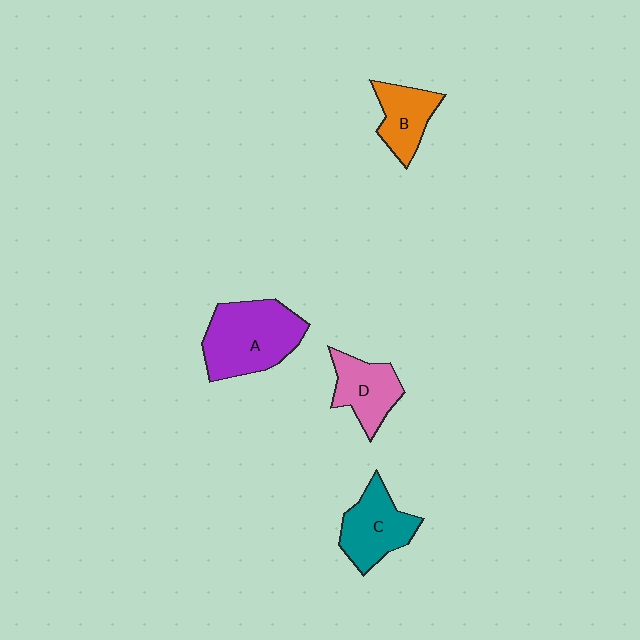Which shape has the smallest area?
Shape B (orange).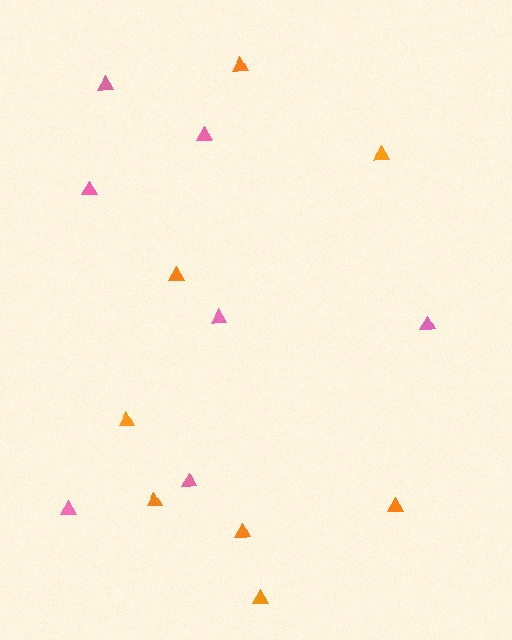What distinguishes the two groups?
There are 2 groups: one group of pink triangles (7) and one group of orange triangles (8).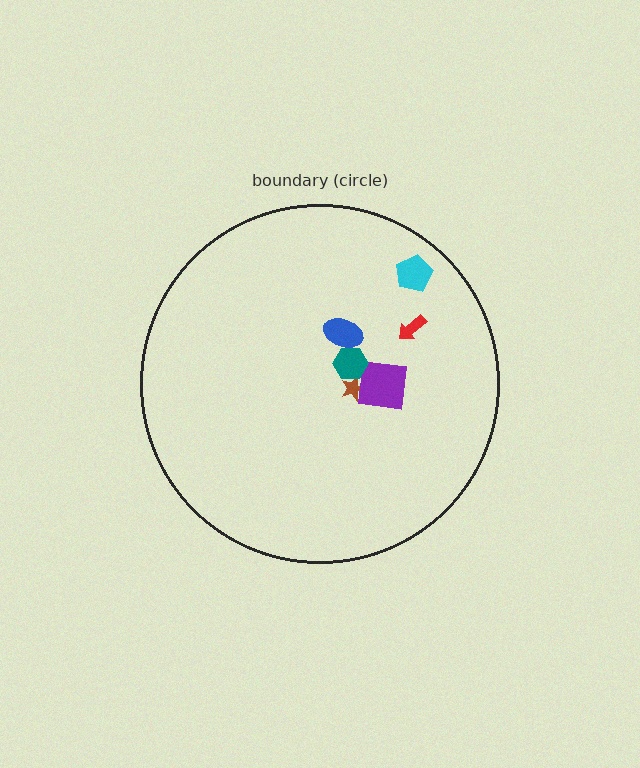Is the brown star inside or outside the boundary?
Inside.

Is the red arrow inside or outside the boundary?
Inside.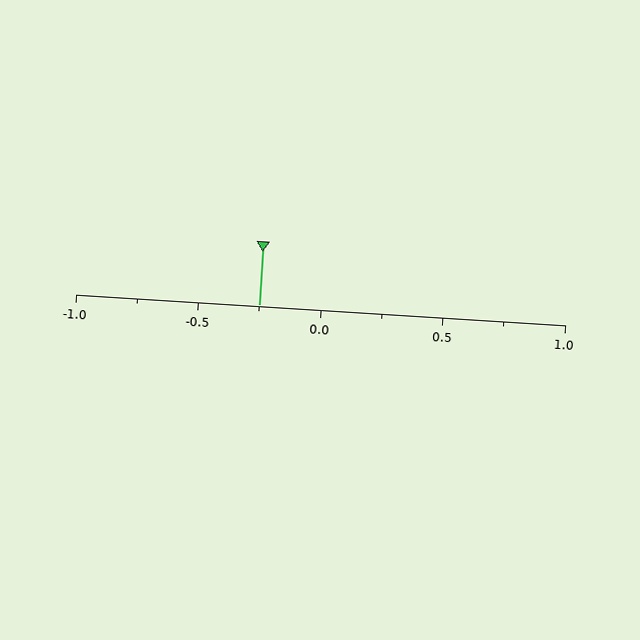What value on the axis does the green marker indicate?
The marker indicates approximately -0.25.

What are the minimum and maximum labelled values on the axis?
The axis runs from -1.0 to 1.0.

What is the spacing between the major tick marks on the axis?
The major ticks are spaced 0.5 apart.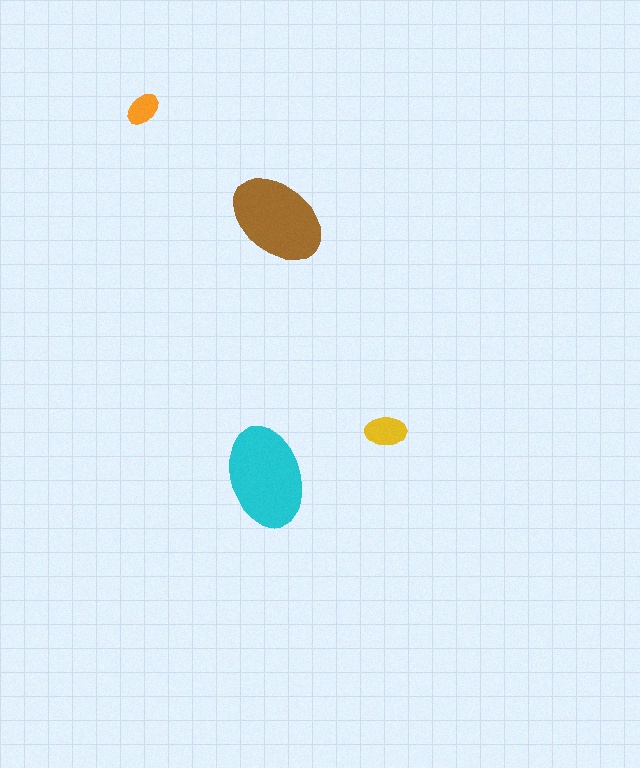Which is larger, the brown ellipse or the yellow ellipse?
The brown one.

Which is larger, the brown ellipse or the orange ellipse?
The brown one.